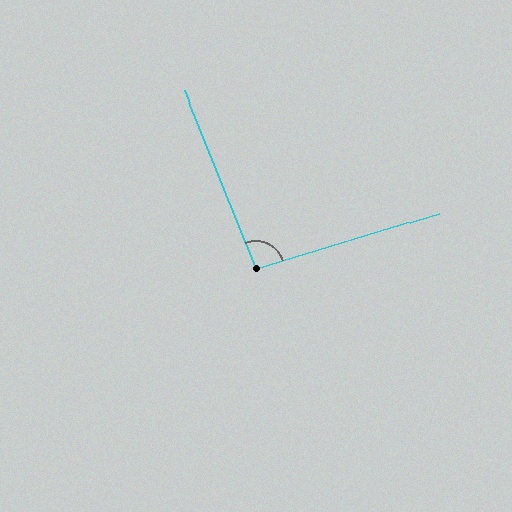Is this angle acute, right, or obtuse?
It is approximately a right angle.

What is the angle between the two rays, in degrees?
Approximately 95 degrees.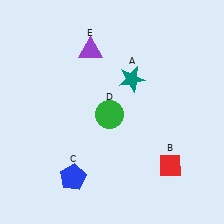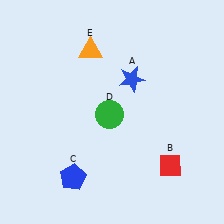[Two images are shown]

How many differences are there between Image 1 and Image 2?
There are 2 differences between the two images.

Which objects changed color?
A changed from teal to blue. E changed from purple to orange.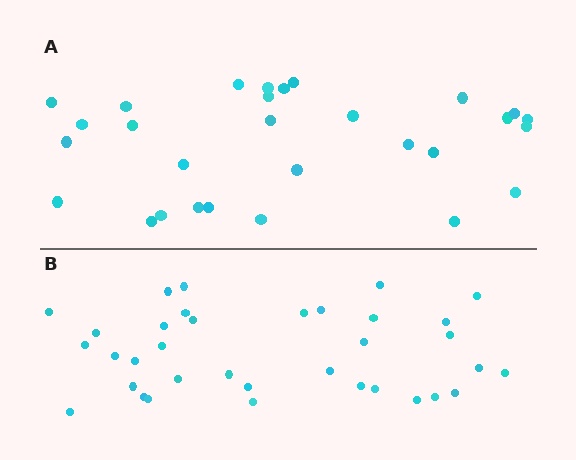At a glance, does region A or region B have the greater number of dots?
Region B (the bottom region) has more dots.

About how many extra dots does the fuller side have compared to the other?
Region B has about 6 more dots than region A.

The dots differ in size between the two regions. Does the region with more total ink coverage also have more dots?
No. Region A has more total ink coverage because its dots are larger, but region B actually contains more individual dots. Total area can be misleading — the number of items is what matters here.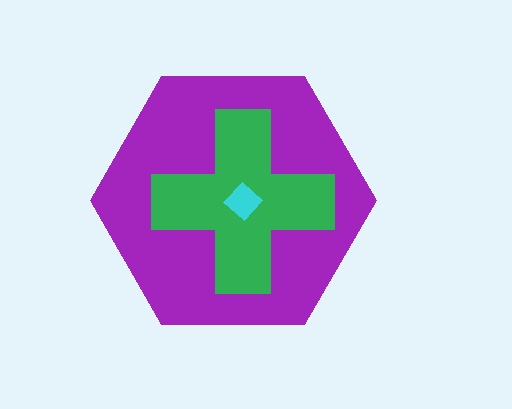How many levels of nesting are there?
3.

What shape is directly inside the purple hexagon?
The green cross.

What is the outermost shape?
The purple hexagon.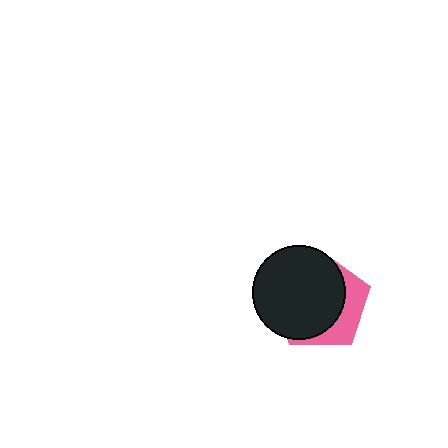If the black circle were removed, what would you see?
You would see the complete pink pentagon.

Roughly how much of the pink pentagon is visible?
A small part of it is visible (roughly 30%).